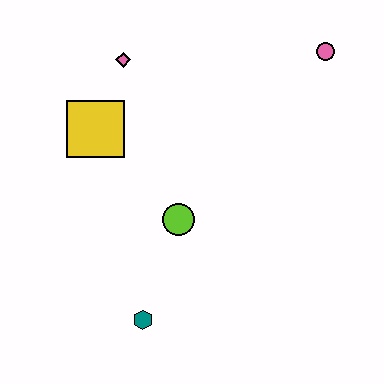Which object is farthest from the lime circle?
The pink circle is farthest from the lime circle.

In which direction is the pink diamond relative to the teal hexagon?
The pink diamond is above the teal hexagon.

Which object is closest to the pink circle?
The pink diamond is closest to the pink circle.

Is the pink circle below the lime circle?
No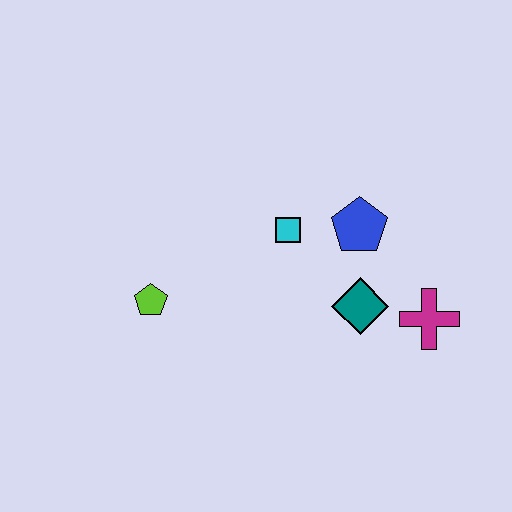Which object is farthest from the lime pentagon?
The magenta cross is farthest from the lime pentagon.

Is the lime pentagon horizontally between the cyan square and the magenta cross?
No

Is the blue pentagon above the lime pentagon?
Yes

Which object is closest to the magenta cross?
The teal diamond is closest to the magenta cross.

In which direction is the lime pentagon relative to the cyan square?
The lime pentagon is to the left of the cyan square.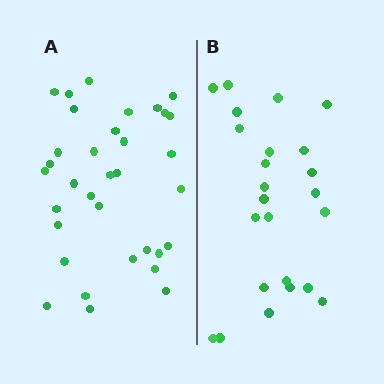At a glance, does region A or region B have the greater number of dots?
Region A (the left region) has more dots.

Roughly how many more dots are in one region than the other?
Region A has roughly 10 or so more dots than region B.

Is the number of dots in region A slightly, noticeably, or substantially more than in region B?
Region A has noticeably more, but not dramatically so. The ratio is roughly 1.4 to 1.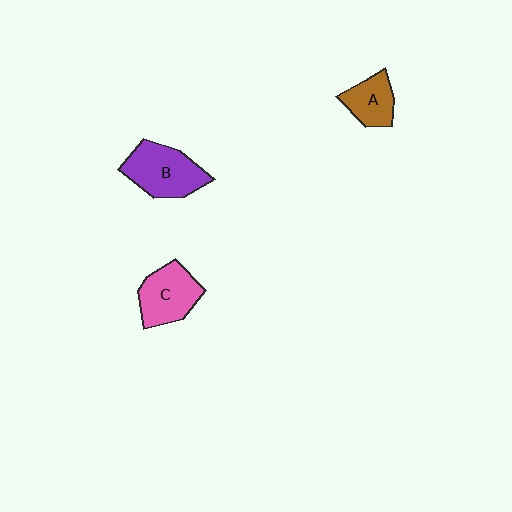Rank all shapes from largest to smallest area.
From largest to smallest: B (purple), C (pink), A (brown).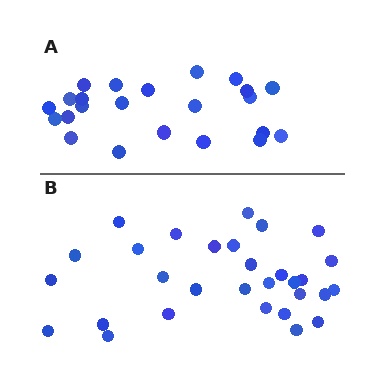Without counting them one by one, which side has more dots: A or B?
Region B (the bottom region) has more dots.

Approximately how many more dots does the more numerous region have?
Region B has roughly 8 or so more dots than region A.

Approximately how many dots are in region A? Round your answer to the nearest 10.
About 20 dots. (The exact count is 23, which rounds to 20.)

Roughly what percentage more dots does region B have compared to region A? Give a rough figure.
About 30% more.